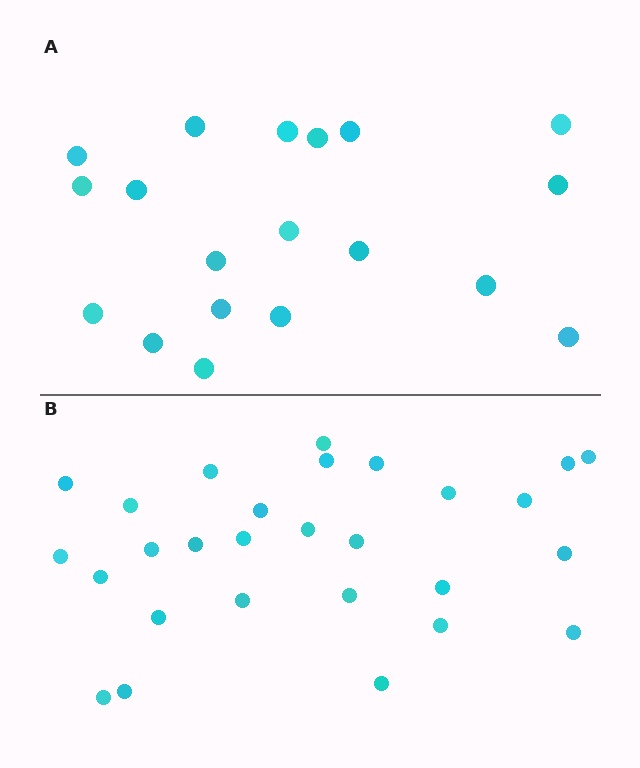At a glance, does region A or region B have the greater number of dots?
Region B (the bottom region) has more dots.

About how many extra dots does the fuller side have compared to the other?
Region B has roughly 8 or so more dots than region A.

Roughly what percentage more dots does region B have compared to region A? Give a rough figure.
About 45% more.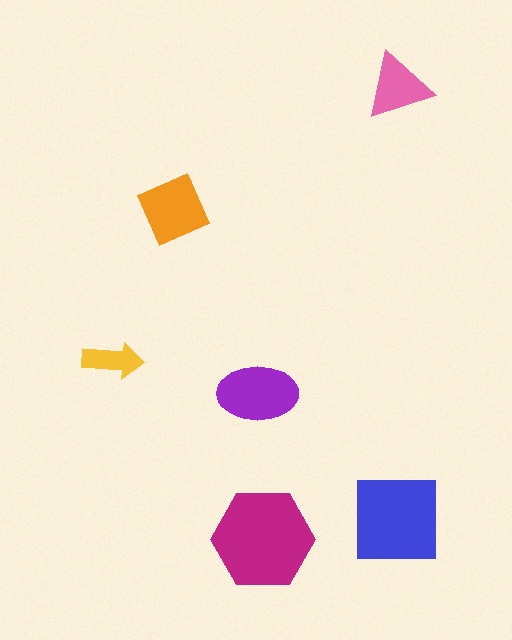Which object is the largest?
The magenta hexagon.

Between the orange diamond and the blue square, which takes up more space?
The blue square.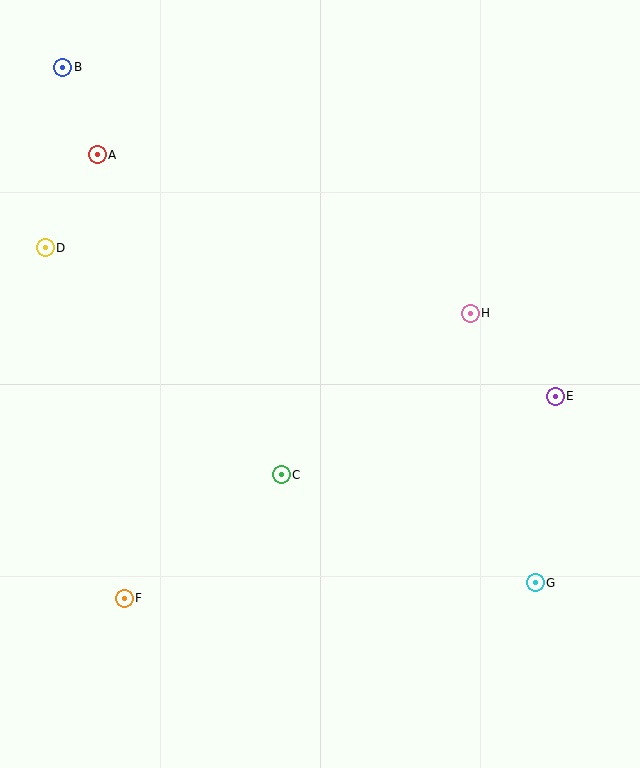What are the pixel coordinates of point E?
Point E is at (555, 396).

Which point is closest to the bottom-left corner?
Point F is closest to the bottom-left corner.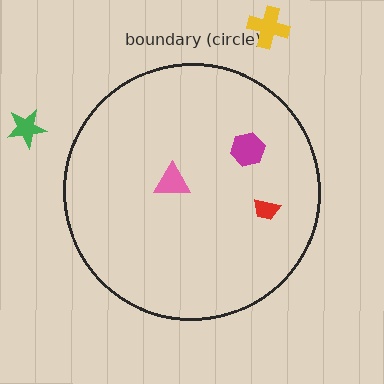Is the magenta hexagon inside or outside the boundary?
Inside.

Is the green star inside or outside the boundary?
Outside.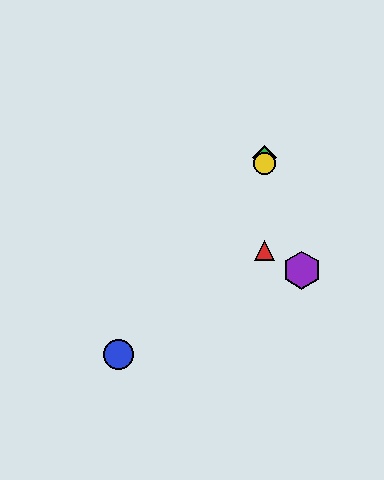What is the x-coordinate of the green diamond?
The green diamond is at x≈265.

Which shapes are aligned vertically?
The red triangle, the green diamond, the yellow circle are aligned vertically.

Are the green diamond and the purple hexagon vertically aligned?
No, the green diamond is at x≈265 and the purple hexagon is at x≈302.